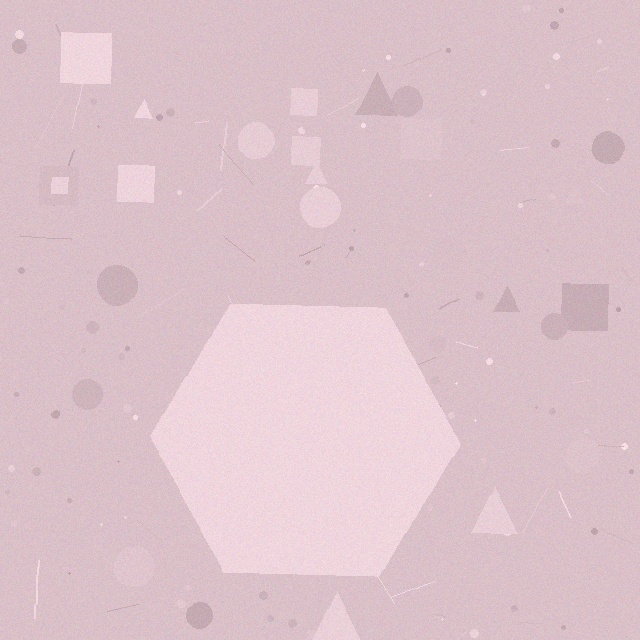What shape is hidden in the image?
A hexagon is hidden in the image.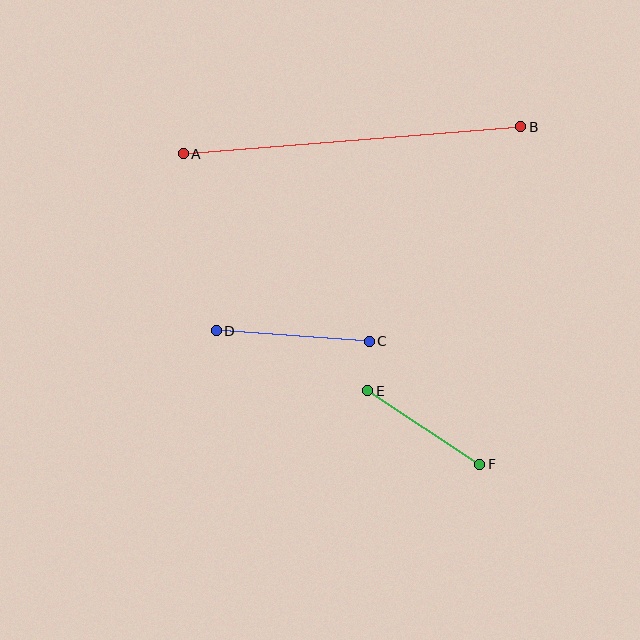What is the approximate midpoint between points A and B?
The midpoint is at approximately (352, 140) pixels.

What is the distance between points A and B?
The distance is approximately 338 pixels.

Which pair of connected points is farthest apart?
Points A and B are farthest apart.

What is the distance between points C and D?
The distance is approximately 154 pixels.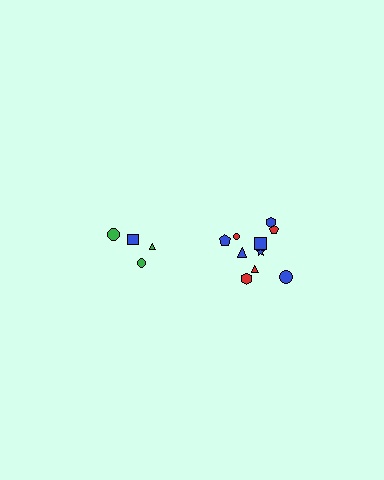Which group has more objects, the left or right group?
The right group.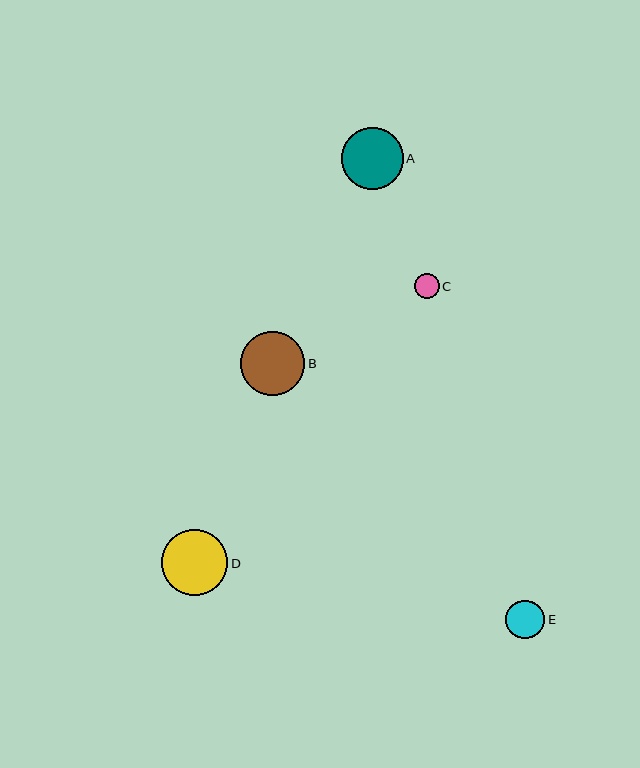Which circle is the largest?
Circle D is the largest with a size of approximately 67 pixels.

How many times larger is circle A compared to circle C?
Circle A is approximately 2.5 times the size of circle C.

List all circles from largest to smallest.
From largest to smallest: D, B, A, E, C.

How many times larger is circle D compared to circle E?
Circle D is approximately 1.7 times the size of circle E.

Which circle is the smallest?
Circle C is the smallest with a size of approximately 24 pixels.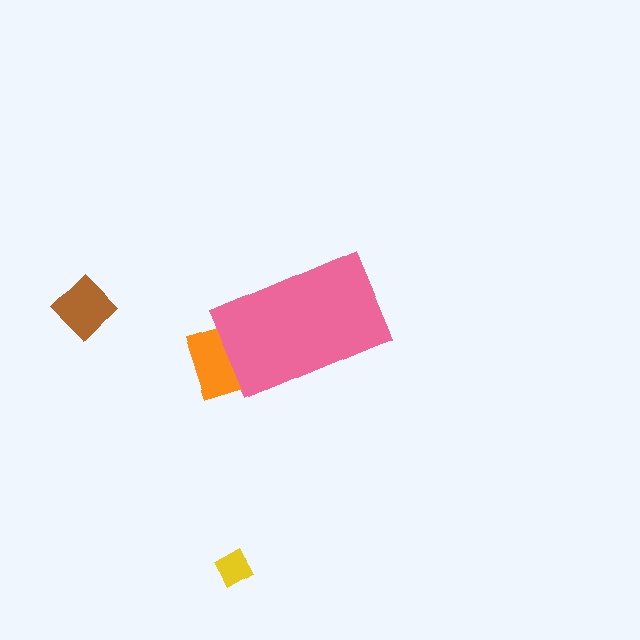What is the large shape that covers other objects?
A pink rectangle.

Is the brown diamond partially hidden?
No, the brown diamond is fully visible.